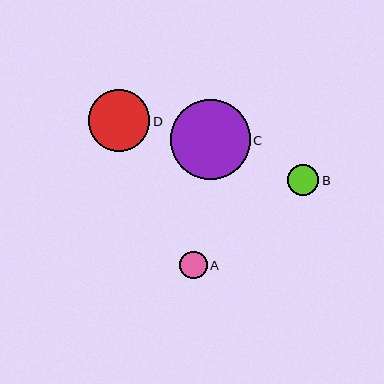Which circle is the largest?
Circle C is the largest with a size of approximately 80 pixels.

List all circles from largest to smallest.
From largest to smallest: C, D, B, A.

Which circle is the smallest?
Circle A is the smallest with a size of approximately 28 pixels.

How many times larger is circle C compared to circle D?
Circle C is approximately 1.3 times the size of circle D.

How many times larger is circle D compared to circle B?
Circle D is approximately 2.0 times the size of circle B.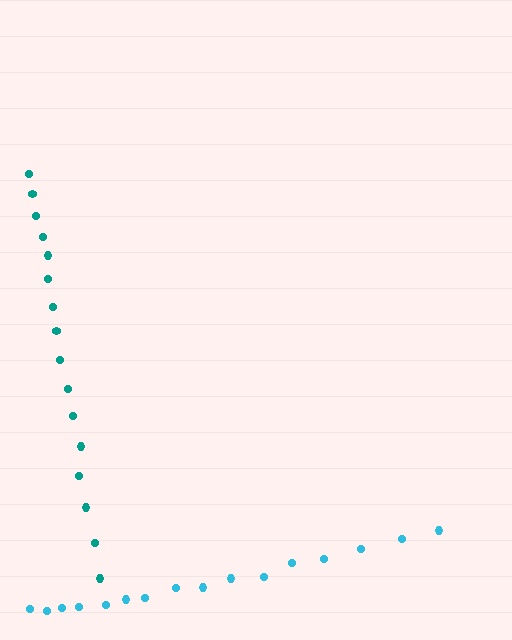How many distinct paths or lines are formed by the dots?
There are 2 distinct paths.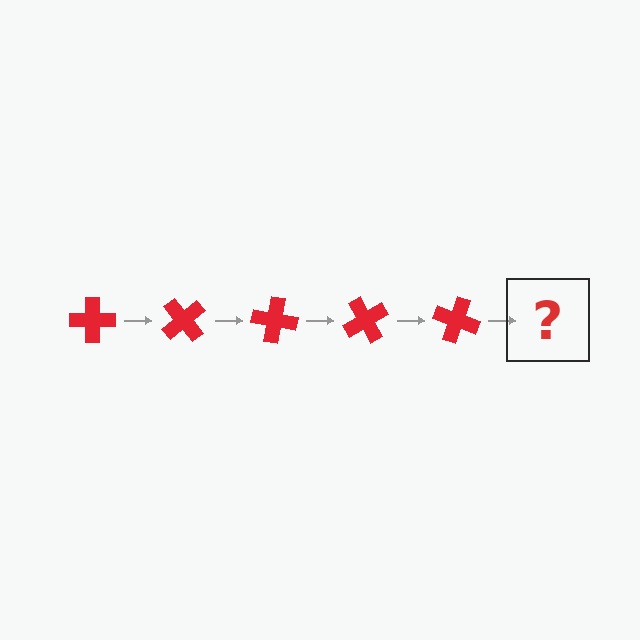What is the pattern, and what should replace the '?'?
The pattern is that the cross rotates 50 degrees each step. The '?' should be a red cross rotated 250 degrees.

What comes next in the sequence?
The next element should be a red cross rotated 250 degrees.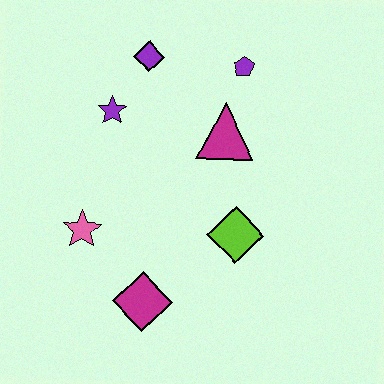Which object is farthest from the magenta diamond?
The purple pentagon is farthest from the magenta diamond.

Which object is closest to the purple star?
The purple diamond is closest to the purple star.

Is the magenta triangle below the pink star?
No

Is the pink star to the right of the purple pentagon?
No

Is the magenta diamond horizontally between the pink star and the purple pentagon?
Yes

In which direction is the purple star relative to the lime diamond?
The purple star is to the left of the lime diamond.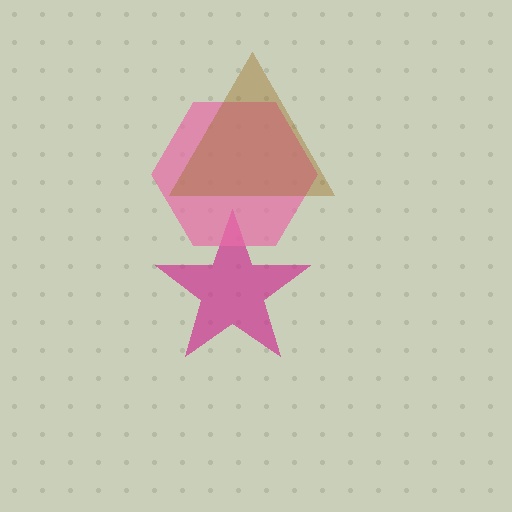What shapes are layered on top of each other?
The layered shapes are: a magenta star, a pink hexagon, a brown triangle.